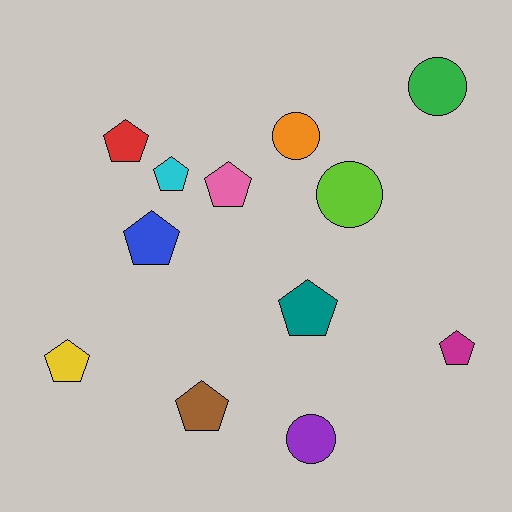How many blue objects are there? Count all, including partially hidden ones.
There is 1 blue object.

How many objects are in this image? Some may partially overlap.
There are 12 objects.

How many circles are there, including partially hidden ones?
There are 4 circles.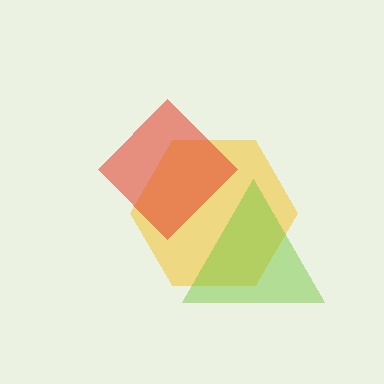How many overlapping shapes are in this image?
There are 3 overlapping shapes in the image.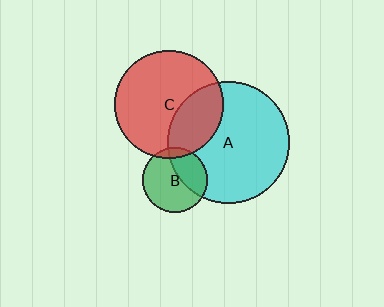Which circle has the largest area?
Circle A (cyan).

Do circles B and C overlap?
Yes.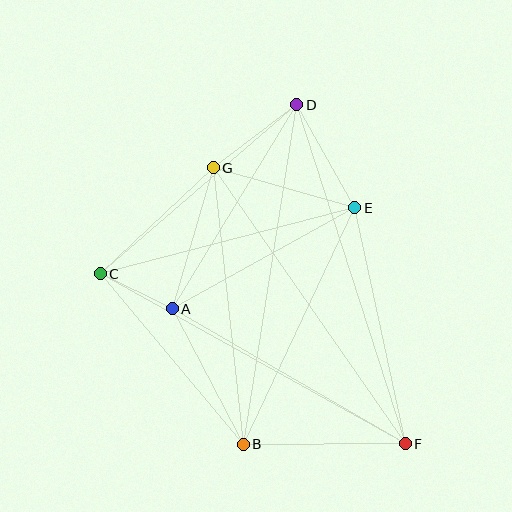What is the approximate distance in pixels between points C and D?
The distance between C and D is approximately 259 pixels.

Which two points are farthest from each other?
Points D and F are farthest from each other.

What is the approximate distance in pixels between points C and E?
The distance between C and E is approximately 263 pixels.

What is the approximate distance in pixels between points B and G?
The distance between B and G is approximately 278 pixels.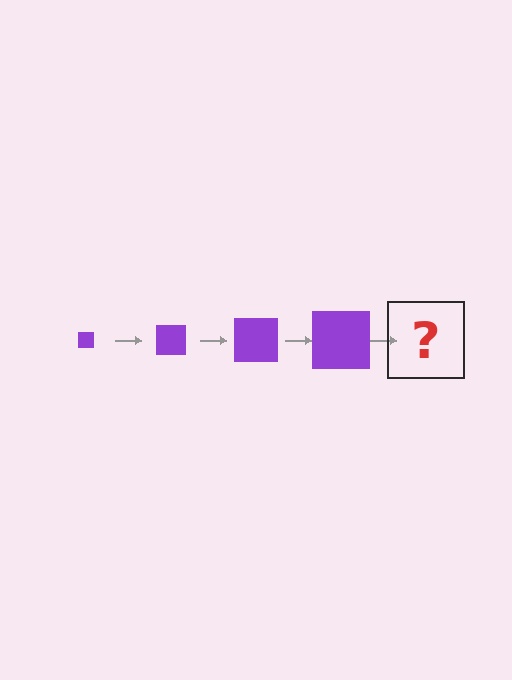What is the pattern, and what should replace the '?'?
The pattern is that the square gets progressively larger each step. The '?' should be a purple square, larger than the previous one.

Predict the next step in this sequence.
The next step is a purple square, larger than the previous one.